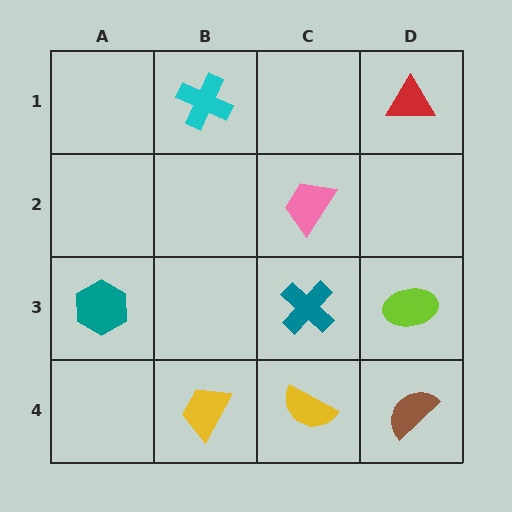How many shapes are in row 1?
2 shapes.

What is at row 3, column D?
A lime ellipse.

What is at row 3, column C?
A teal cross.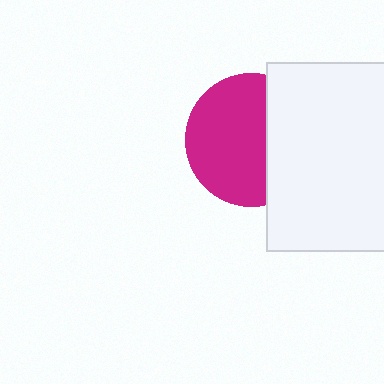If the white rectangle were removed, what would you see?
You would see the complete magenta circle.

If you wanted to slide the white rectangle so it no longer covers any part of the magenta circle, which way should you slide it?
Slide it right — that is the most direct way to separate the two shapes.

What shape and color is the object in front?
The object in front is a white rectangle.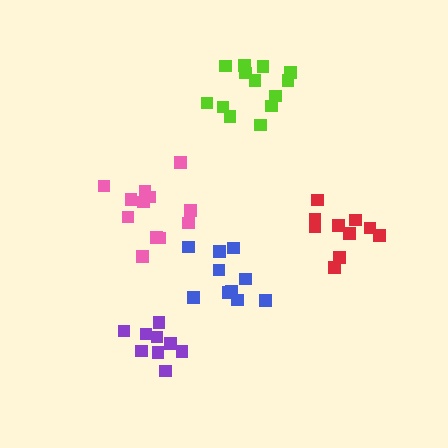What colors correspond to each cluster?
The clusters are colored: purple, red, blue, lime, pink.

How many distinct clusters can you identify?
There are 5 distinct clusters.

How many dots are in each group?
Group 1: 9 dots, Group 2: 10 dots, Group 3: 10 dots, Group 4: 13 dots, Group 5: 12 dots (54 total).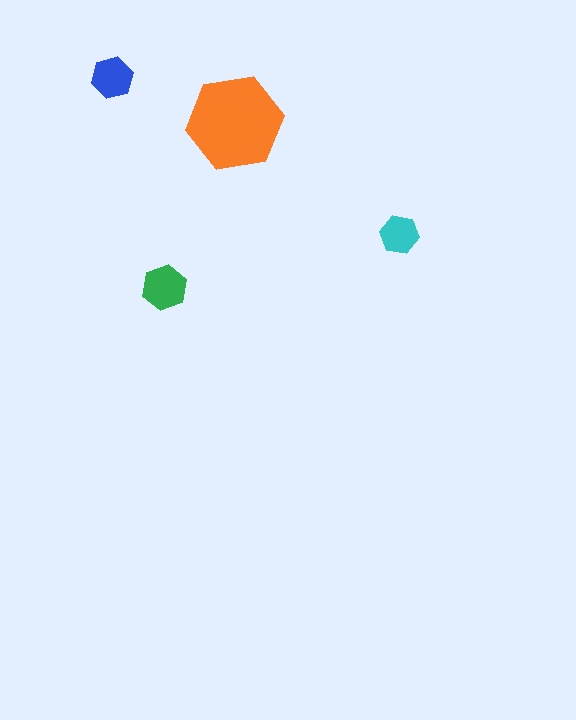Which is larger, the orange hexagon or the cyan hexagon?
The orange one.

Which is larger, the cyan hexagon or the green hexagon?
The green one.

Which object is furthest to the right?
The cyan hexagon is rightmost.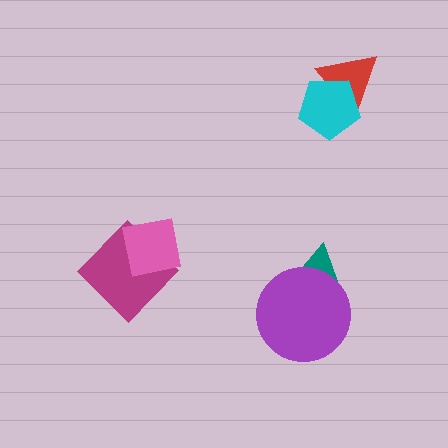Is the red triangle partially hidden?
Yes, it is partially covered by another shape.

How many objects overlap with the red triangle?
1 object overlaps with the red triangle.